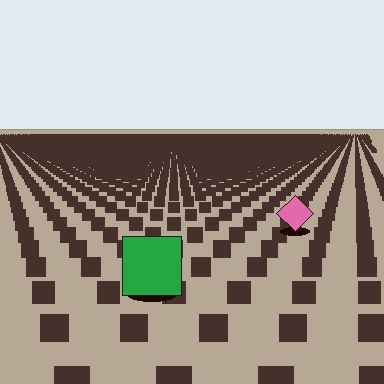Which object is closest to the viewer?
The green square is closest. The texture marks near it are larger and more spread out.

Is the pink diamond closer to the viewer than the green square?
No. The green square is closer — you can tell from the texture gradient: the ground texture is coarser near it.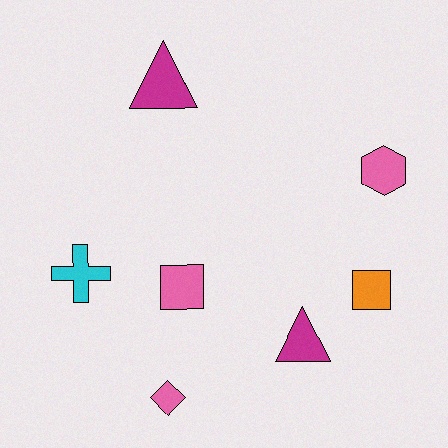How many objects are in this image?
There are 7 objects.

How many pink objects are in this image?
There are 3 pink objects.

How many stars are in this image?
There are no stars.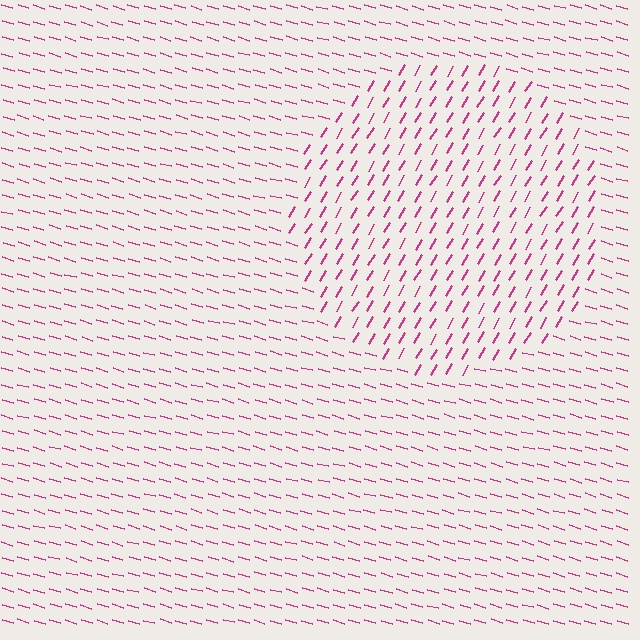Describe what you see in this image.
The image is filled with small magenta line segments. A circle region in the image has lines oriented differently from the surrounding lines, creating a visible texture boundary.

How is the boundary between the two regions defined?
The boundary is defined purely by a change in line orientation (approximately 76 degrees difference). All lines are the same color and thickness.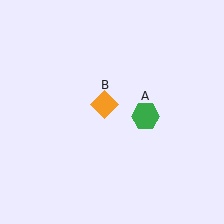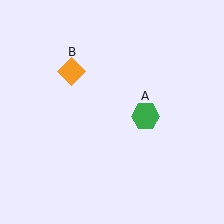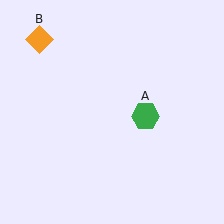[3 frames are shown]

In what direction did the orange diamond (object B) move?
The orange diamond (object B) moved up and to the left.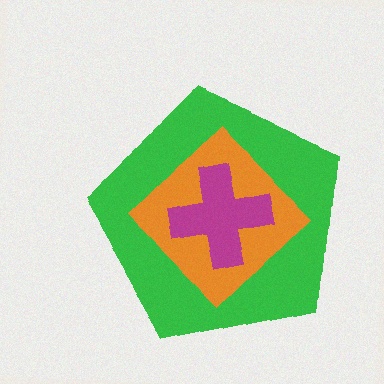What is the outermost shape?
The green pentagon.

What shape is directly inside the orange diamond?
The magenta cross.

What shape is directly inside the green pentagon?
The orange diamond.